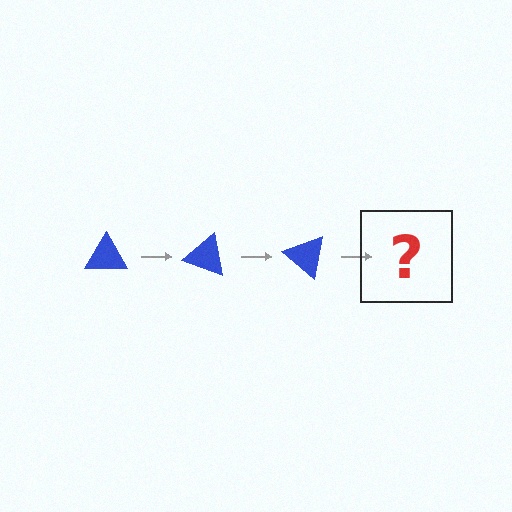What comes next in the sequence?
The next element should be a blue triangle rotated 60 degrees.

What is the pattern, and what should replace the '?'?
The pattern is that the triangle rotates 20 degrees each step. The '?' should be a blue triangle rotated 60 degrees.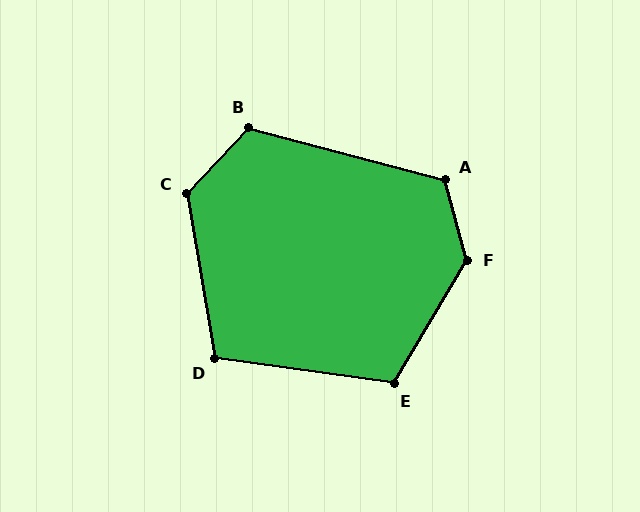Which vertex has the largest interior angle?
F, at approximately 134 degrees.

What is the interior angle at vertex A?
Approximately 120 degrees (obtuse).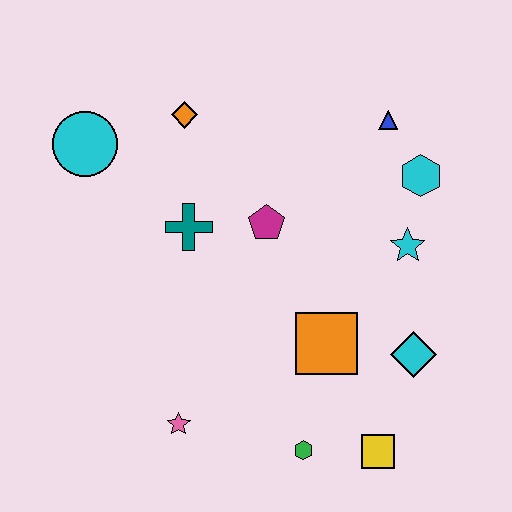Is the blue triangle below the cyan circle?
No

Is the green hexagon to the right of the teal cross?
Yes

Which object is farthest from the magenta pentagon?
The yellow square is farthest from the magenta pentagon.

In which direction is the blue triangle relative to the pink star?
The blue triangle is above the pink star.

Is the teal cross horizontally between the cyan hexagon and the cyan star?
No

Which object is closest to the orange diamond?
The cyan circle is closest to the orange diamond.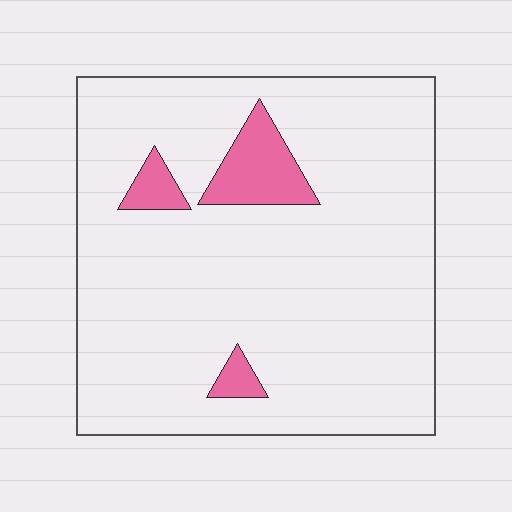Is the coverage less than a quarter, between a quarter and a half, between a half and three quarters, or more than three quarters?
Less than a quarter.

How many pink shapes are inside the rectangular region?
3.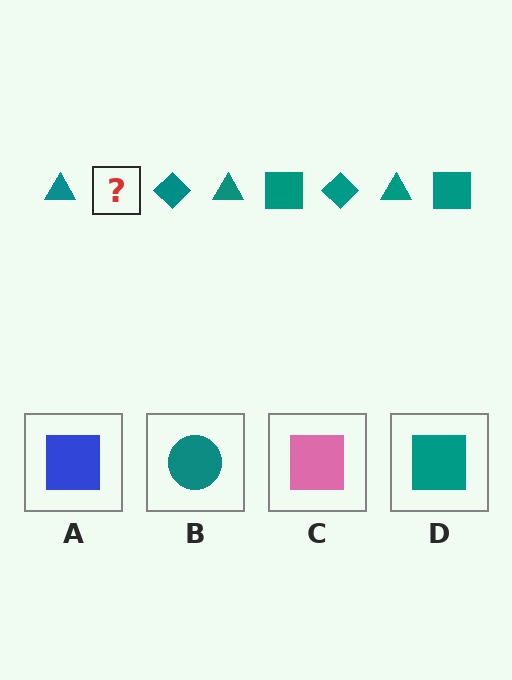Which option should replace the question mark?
Option D.